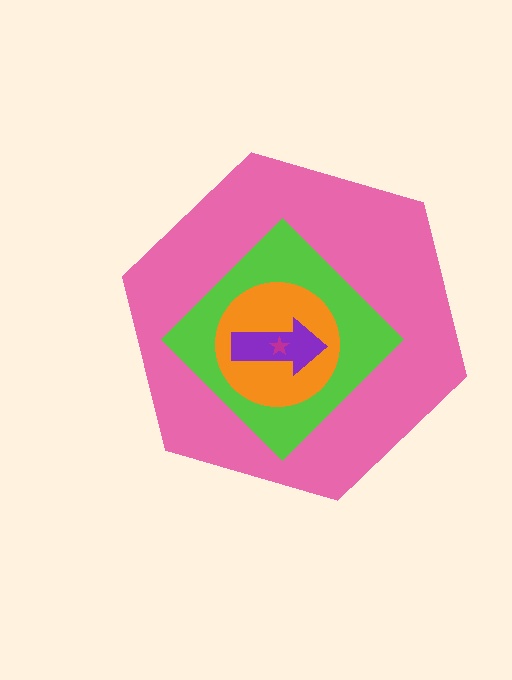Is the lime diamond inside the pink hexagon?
Yes.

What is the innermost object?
The magenta star.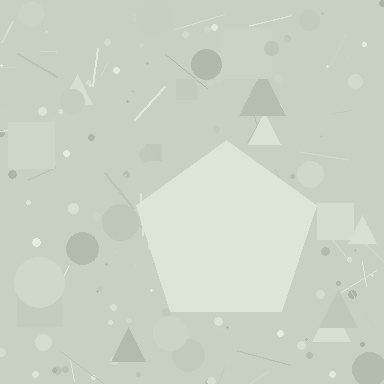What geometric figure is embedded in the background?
A pentagon is embedded in the background.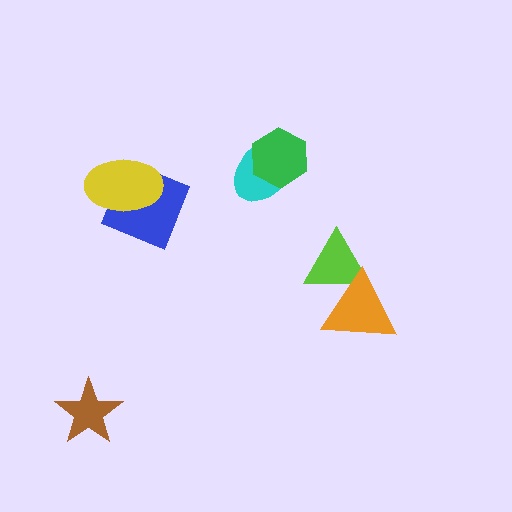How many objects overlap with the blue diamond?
1 object overlaps with the blue diamond.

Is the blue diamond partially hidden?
Yes, it is partially covered by another shape.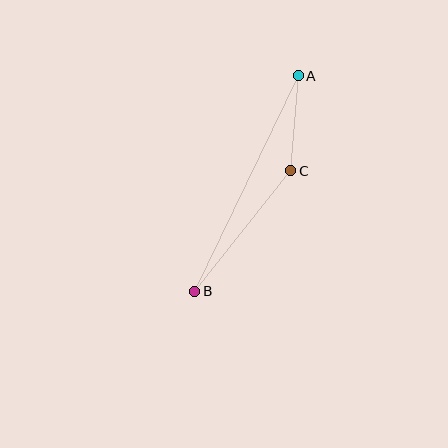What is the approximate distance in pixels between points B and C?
The distance between B and C is approximately 154 pixels.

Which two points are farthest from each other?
Points A and B are farthest from each other.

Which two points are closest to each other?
Points A and C are closest to each other.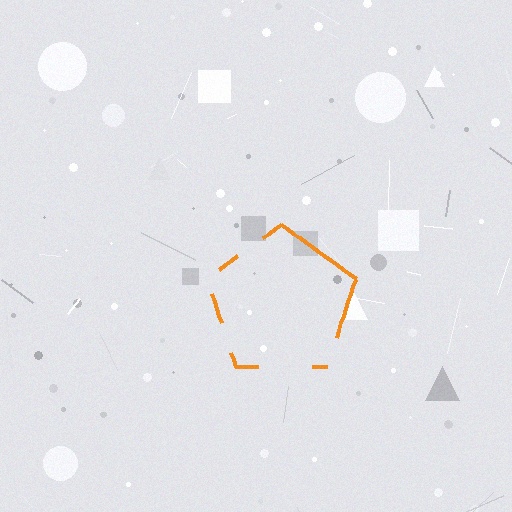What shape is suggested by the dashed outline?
The dashed outline suggests a pentagon.